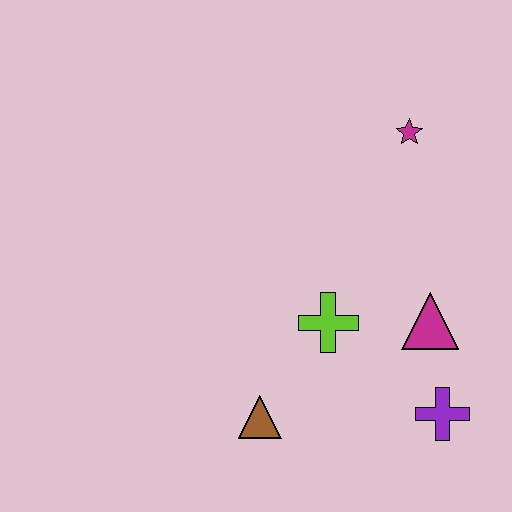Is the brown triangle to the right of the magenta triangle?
No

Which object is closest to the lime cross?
The magenta triangle is closest to the lime cross.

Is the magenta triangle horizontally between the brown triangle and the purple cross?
Yes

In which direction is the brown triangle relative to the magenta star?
The brown triangle is below the magenta star.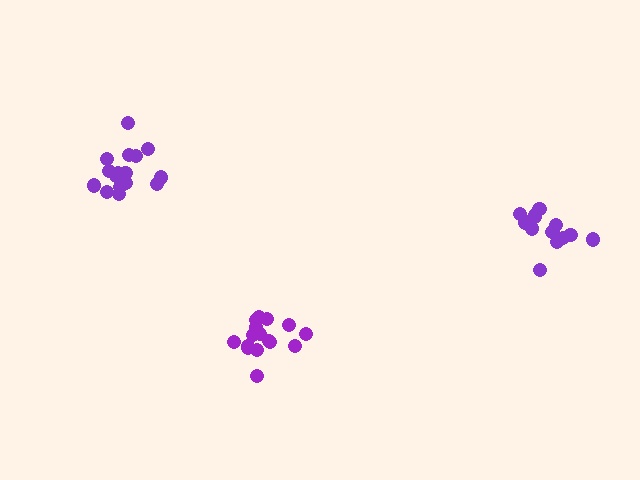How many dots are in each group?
Group 1: 16 dots, Group 2: 15 dots, Group 3: 17 dots (48 total).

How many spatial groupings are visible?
There are 3 spatial groupings.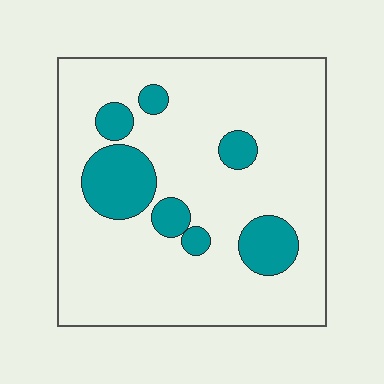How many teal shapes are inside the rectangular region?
7.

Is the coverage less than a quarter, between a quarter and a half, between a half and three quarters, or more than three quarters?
Less than a quarter.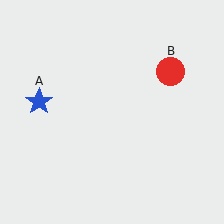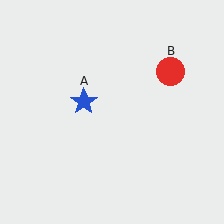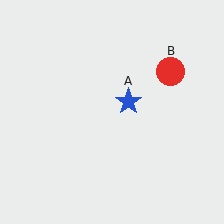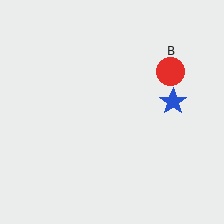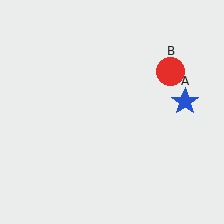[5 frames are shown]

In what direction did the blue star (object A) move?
The blue star (object A) moved right.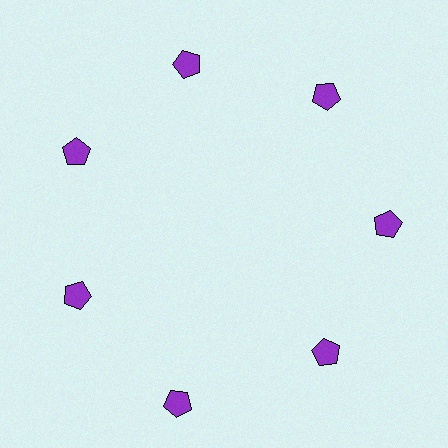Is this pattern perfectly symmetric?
No. The 7 purple pentagons are arranged in a ring, but one element near the 6 o'clock position is pushed outward from the center, breaking the 7-fold rotational symmetry.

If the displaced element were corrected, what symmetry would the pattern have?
It would have 7-fold rotational symmetry — the pattern would map onto itself every 51 degrees.